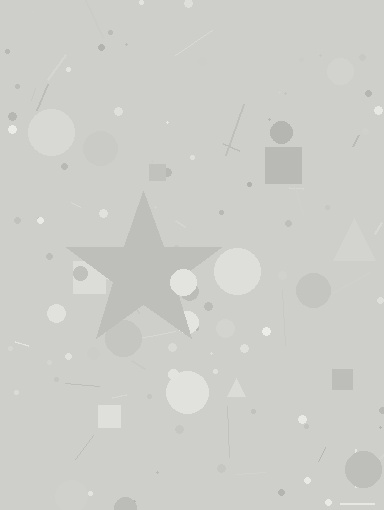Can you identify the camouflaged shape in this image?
The camouflaged shape is a star.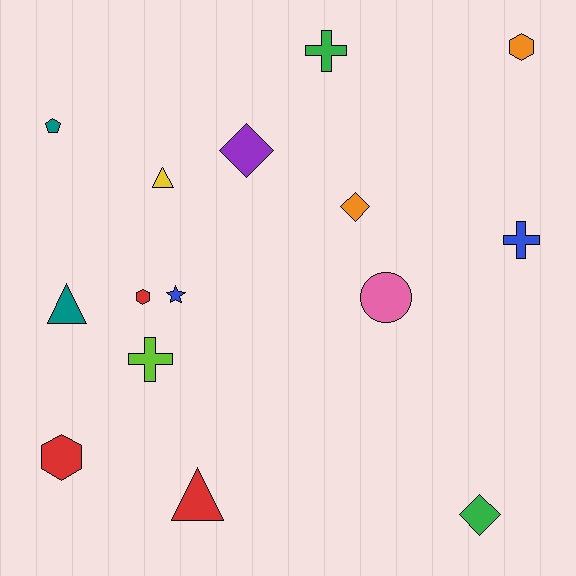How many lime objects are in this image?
There is 1 lime object.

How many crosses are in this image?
There are 3 crosses.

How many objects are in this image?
There are 15 objects.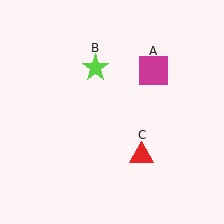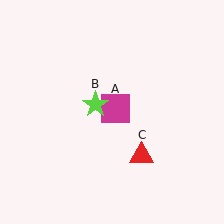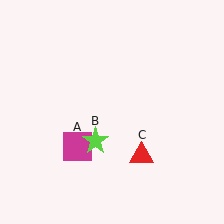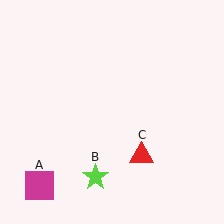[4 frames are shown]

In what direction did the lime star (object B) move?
The lime star (object B) moved down.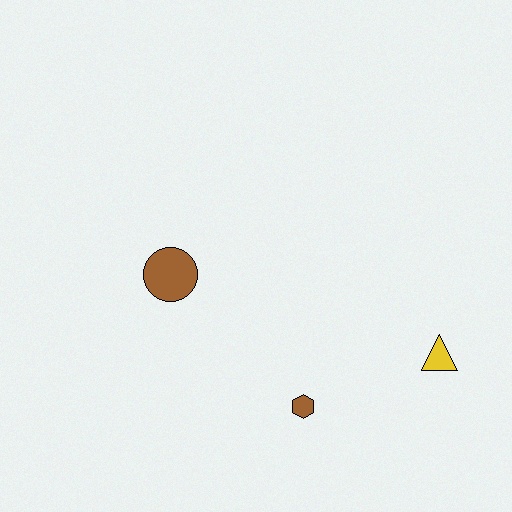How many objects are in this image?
There are 3 objects.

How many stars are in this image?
There are no stars.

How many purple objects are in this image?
There are no purple objects.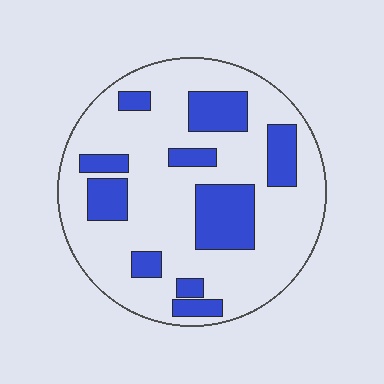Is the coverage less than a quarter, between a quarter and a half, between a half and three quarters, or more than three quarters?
Between a quarter and a half.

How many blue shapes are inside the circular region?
10.